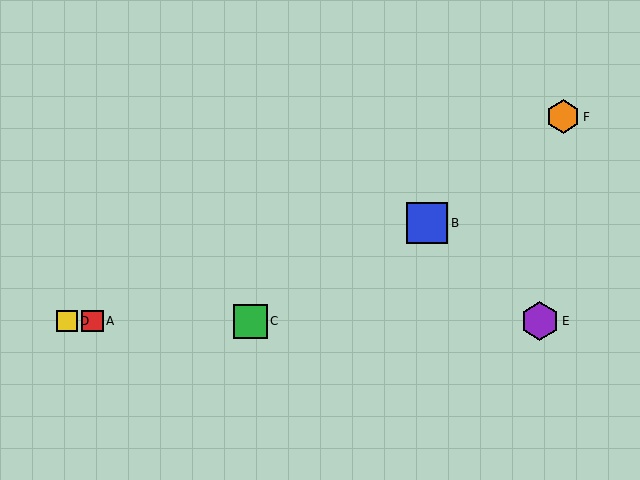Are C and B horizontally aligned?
No, C is at y≈321 and B is at y≈223.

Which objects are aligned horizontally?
Objects A, C, D, E are aligned horizontally.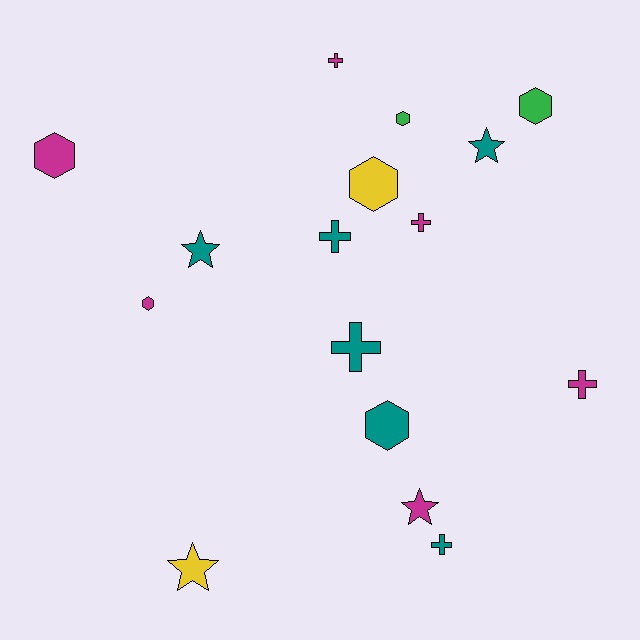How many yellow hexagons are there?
There is 1 yellow hexagon.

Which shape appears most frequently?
Hexagon, with 6 objects.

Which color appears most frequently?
Teal, with 6 objects.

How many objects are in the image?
There are 16 objects.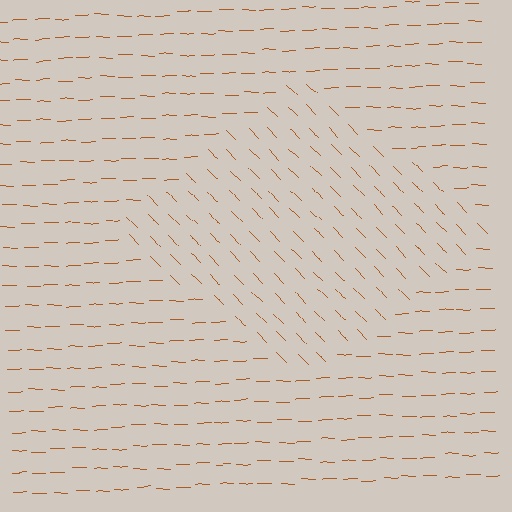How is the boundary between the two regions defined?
The boundary is defined purely by a change in line orientation (approximately 45 degrees difference). All lines are the same color and thickness.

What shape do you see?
I see a diamond.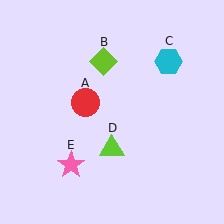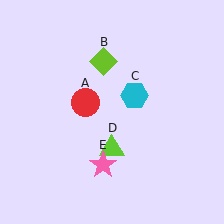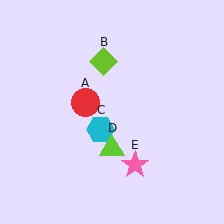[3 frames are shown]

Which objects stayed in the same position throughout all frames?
Red circle (object A) and lime diamond (object B) and lime triangle (object D) remained stationary.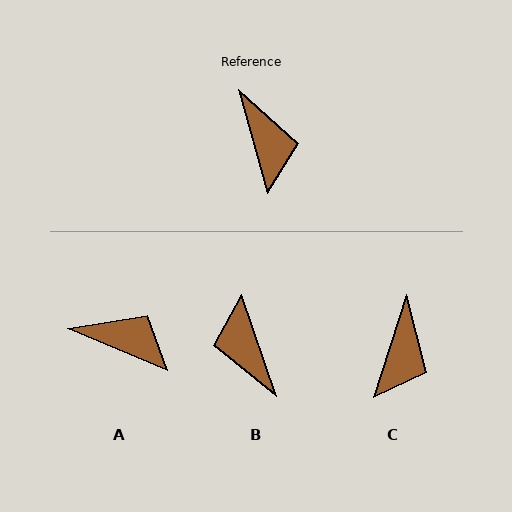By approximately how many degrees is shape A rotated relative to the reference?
Approximately 52 degrees counter-clockwise.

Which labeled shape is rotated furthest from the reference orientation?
B, about 177 degrees away.